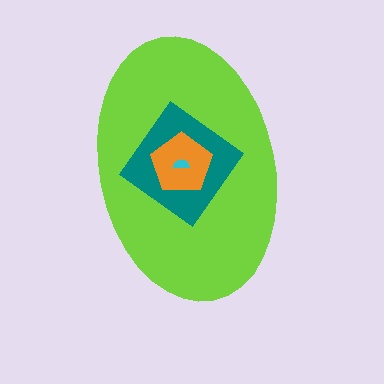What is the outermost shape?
The lime ellipse.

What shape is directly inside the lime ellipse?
The teal diamond.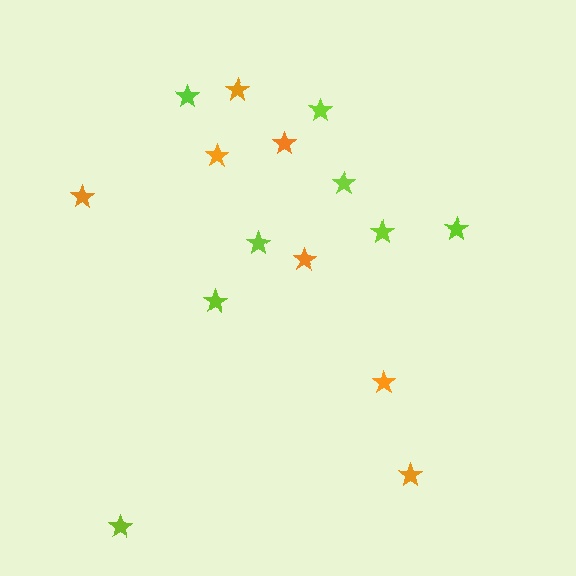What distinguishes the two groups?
There are 2 groups: one group of orange stars (7) and one group of lime stars (8).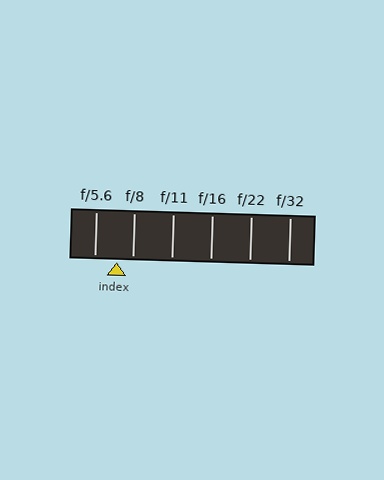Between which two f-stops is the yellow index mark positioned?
The index mark is between f/5.6 and f/8.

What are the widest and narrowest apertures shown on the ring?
The widest aperture shown is f/5.6 and the narrowest is f/32.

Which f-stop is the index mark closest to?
The index mark is closest to f/8.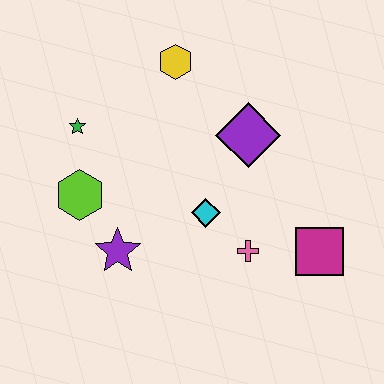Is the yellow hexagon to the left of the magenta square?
Yes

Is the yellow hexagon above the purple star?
Yes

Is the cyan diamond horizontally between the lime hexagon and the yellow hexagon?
No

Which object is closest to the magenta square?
The pink cross is closest to the magenta square.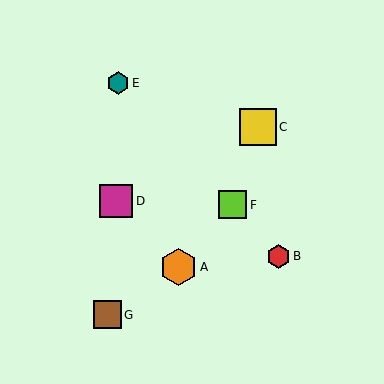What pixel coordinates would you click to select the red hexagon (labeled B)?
Click at (278, 256) to select the red hexagon B.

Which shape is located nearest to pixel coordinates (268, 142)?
The yellow square (labeled C) at (258, 127) is nearest to that location.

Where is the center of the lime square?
The center of the lime square is at (233, 205).